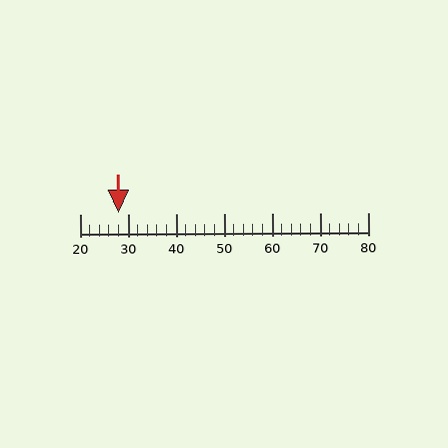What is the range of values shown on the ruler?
The ruler shows values from 20 to 80.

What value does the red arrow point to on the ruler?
The red arrow points to approximately 28.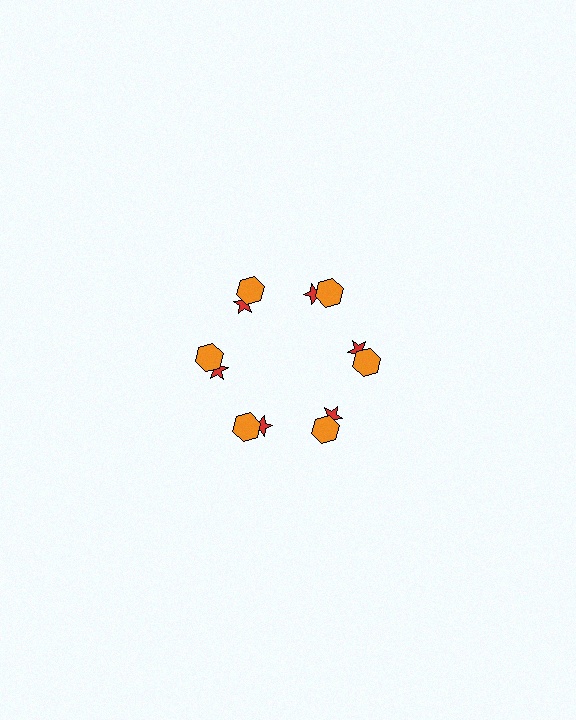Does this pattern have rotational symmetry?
Yes, this pattern has 6-fold rotational symmetry. It looks the same after rotating 60 degrees around the center.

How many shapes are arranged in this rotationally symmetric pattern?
There are 12 shapes, arranged in 6 groups of 2.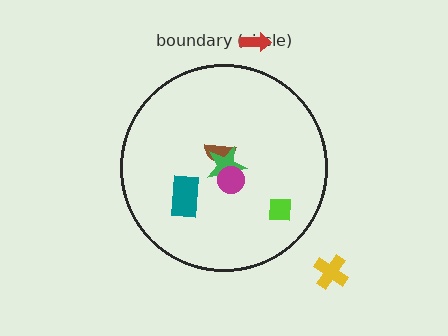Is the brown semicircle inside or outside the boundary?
Inside.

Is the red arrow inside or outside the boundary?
Outside.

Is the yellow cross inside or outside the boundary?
Outside.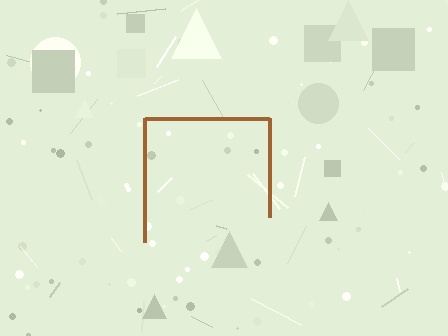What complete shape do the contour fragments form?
The contour fragments form a square.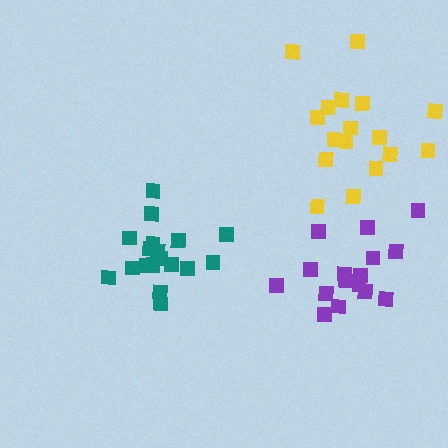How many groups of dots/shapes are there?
There are 3 groups.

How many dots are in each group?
Group 1: 17 dots, Group 2: 18 dots, Group 3: 16 dots (51 total).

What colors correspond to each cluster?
The clusters are colored: yellow, teal, purple.